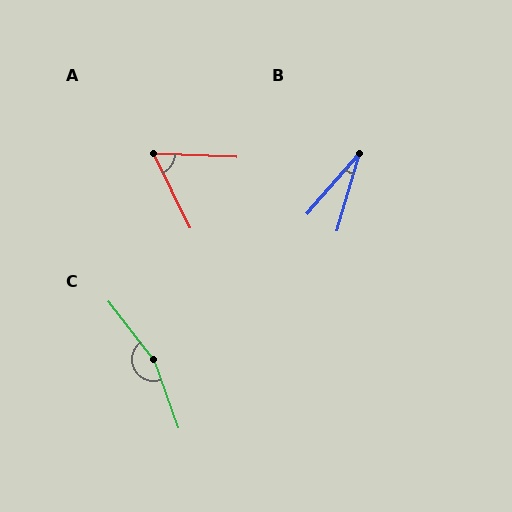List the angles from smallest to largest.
B (25°), A (62°), C (162°).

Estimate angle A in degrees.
Approximately 62 degrees.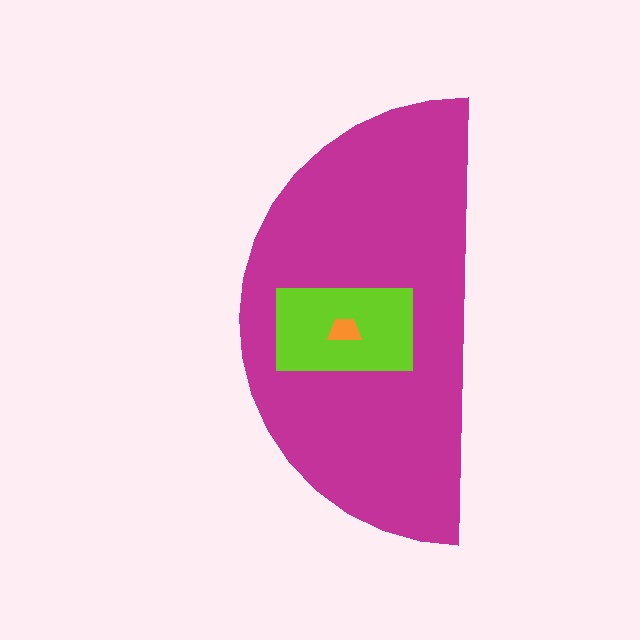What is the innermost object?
The orange trapezoid.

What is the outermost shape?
The magenta semicircle.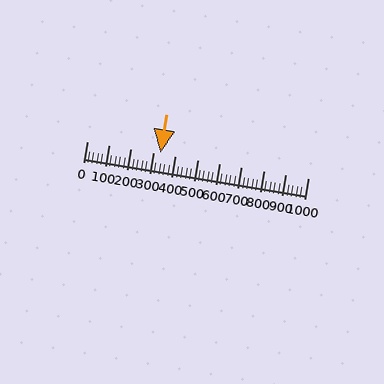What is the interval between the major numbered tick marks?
The major tick marks are spaced 100 units apart.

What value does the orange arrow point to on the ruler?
The orange arrow points to approximately 330.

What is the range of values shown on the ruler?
The ruler shows values from 0 to 1000.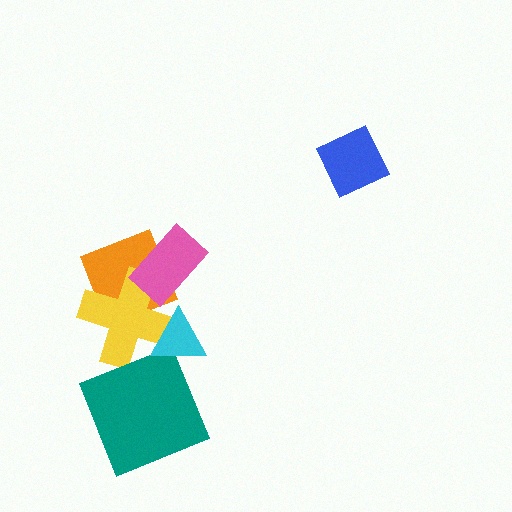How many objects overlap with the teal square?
0 objects overlap with the teal square.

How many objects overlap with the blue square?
0 objects overlap with the blue square.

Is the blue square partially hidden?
No, no other shape covers it.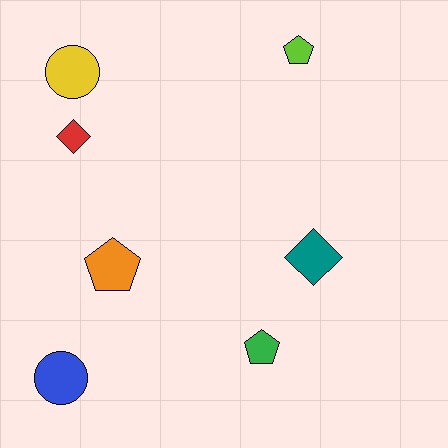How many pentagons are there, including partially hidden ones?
There are 3 pentagons.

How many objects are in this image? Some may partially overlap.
There are 7 objects.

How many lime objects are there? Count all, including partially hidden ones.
There is 1 lime object.